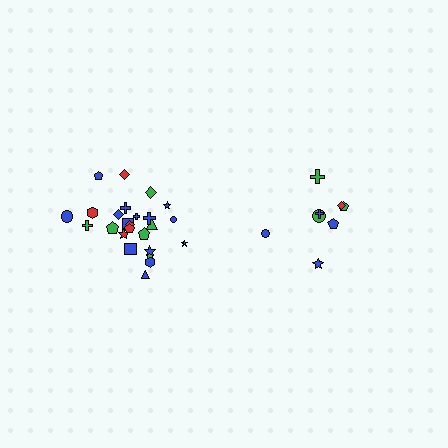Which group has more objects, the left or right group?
The left group.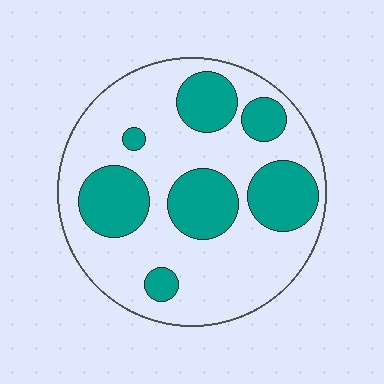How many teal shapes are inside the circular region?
7.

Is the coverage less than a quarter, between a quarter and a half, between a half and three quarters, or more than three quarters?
Between a quarter and a half.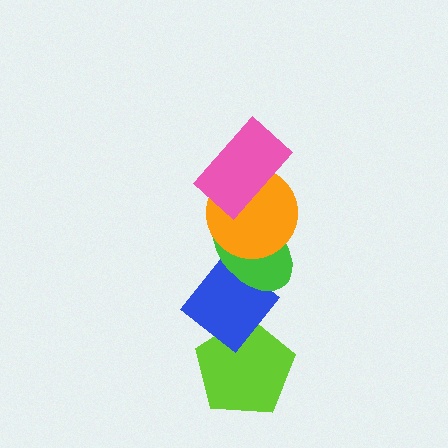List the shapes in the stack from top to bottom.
From top to bottom: the pink rectangle, the orange circle, the green ellipse, the blue diamond, the lime pentagon.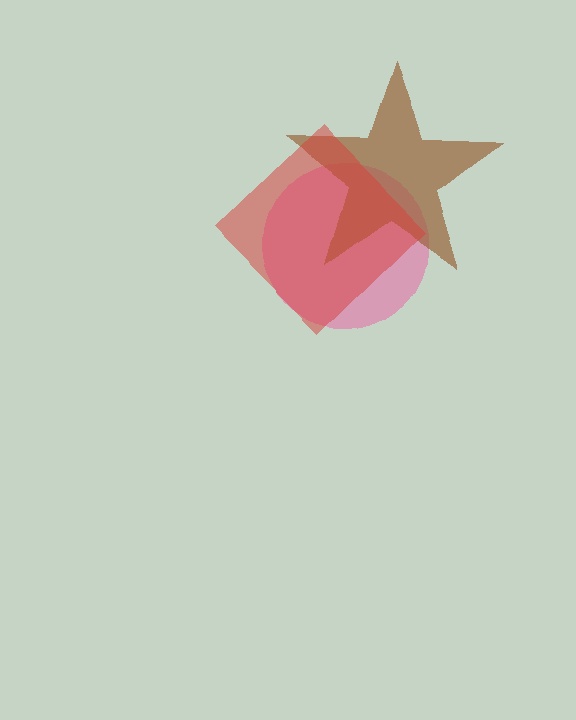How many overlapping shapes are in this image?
There are 3 overlapping shapes in the image.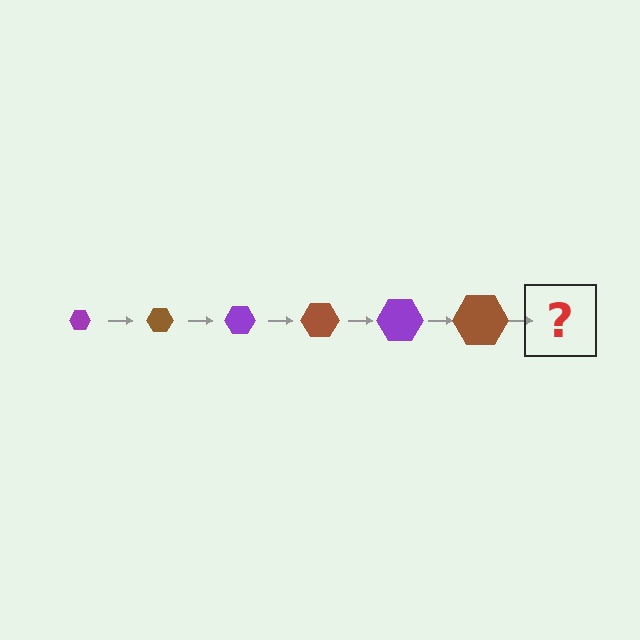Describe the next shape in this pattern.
It should be a purple hexagon, larger than the previous one.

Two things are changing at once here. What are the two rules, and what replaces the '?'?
The two rules are that the hexagon grows larger each step and the color cycles through purple and brown. The '?' should be a purple hexagon, larger than the previous one.